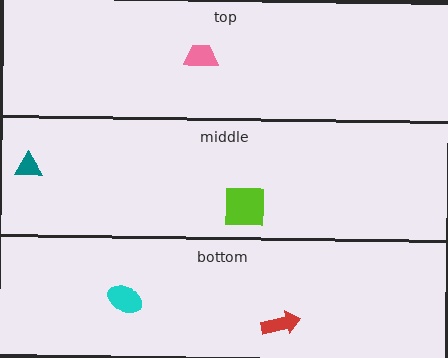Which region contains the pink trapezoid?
The top region.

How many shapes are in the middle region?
2.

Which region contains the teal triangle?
The middle region.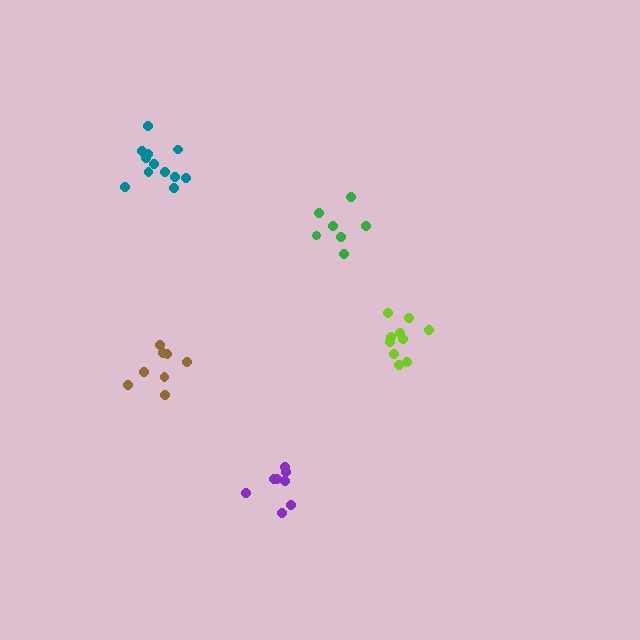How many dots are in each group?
Group 1: 8 dots, Group 2: 10 dots, Group 3: 12 dots, Group 4: 7 dots, Group 5: 8 dots (45 total).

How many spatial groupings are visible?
There are 5 spatial groupings.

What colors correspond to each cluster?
The clusters are colored: brown, lime, teal, green, purple.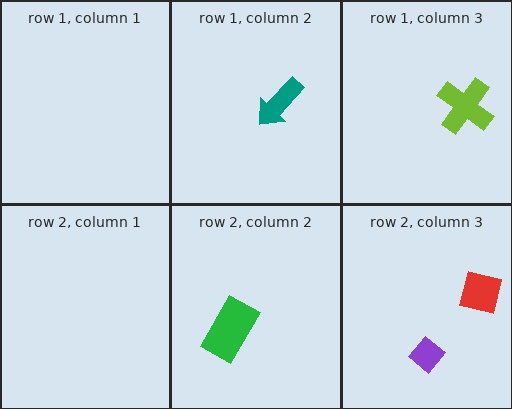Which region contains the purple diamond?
The row 2, column 3 region.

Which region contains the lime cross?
The row 1, column 3 region.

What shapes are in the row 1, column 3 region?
The lime cross.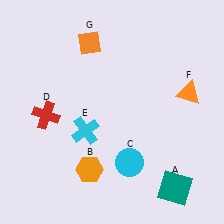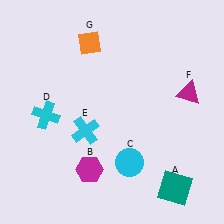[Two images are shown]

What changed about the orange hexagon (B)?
In Image 1, B is orange. In Image 2, it changed to magenta.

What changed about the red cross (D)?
In Image 1, D is red. In Image 2, it changed to cyan.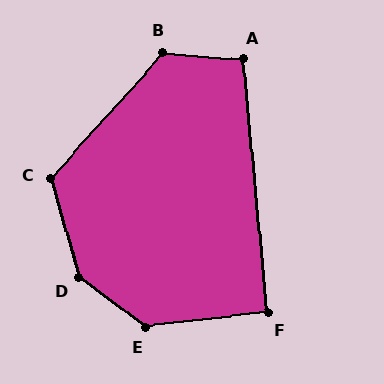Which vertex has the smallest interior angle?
F, at approximately 91 degrees.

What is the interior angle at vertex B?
Approximately 127 degrees (obtuse).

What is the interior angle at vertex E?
Approximately 138 degrees (obtuse).